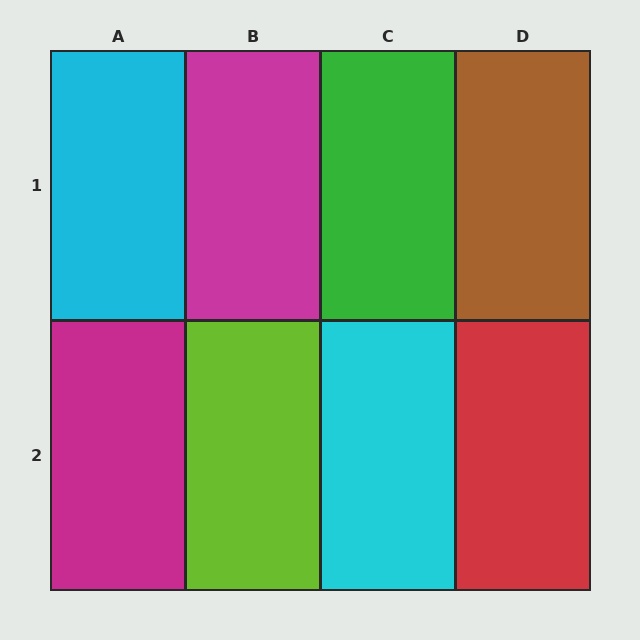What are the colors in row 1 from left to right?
Cyan, magenta, green, brown.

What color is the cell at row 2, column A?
Magenta.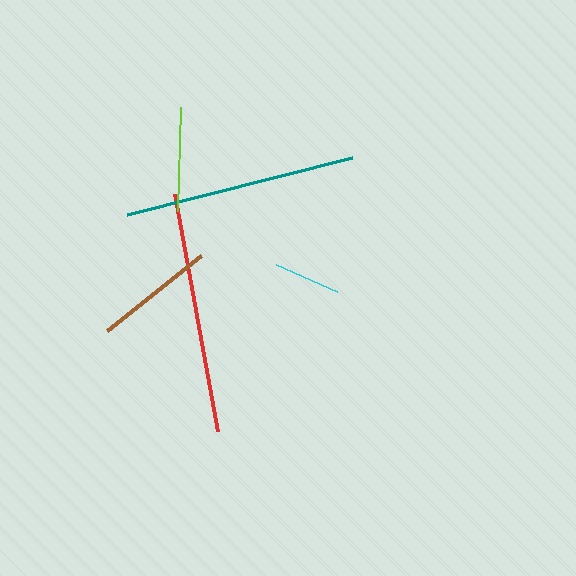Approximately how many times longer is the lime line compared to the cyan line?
The lime line is approximately 1.5 times the length of the cyan line.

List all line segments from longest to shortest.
From longest to shortest: red, teal, brown, lime, cyan.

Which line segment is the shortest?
The cyan line is the shortest at approximately 67 pixels.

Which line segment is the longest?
The red line is the longest at approximately 240 pixels.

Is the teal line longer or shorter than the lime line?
The teal line is longer than the lime line.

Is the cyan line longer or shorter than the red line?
The red line is longer than the cyan line.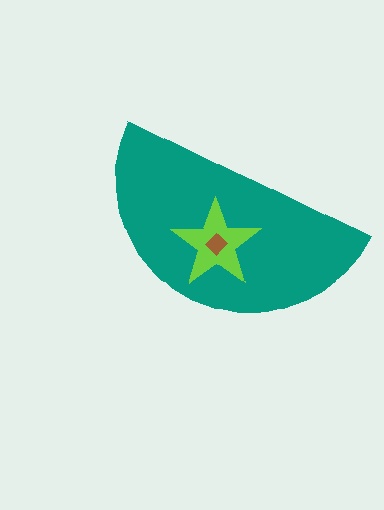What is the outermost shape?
The teal semicircle.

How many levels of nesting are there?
3.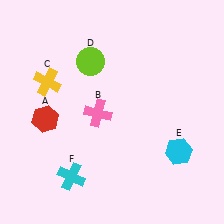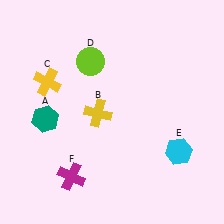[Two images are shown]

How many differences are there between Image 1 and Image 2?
There are 3 differences between the two images.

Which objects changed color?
A changed from red to teal. B changed from pink to yellow. F changed from cyan to magenta.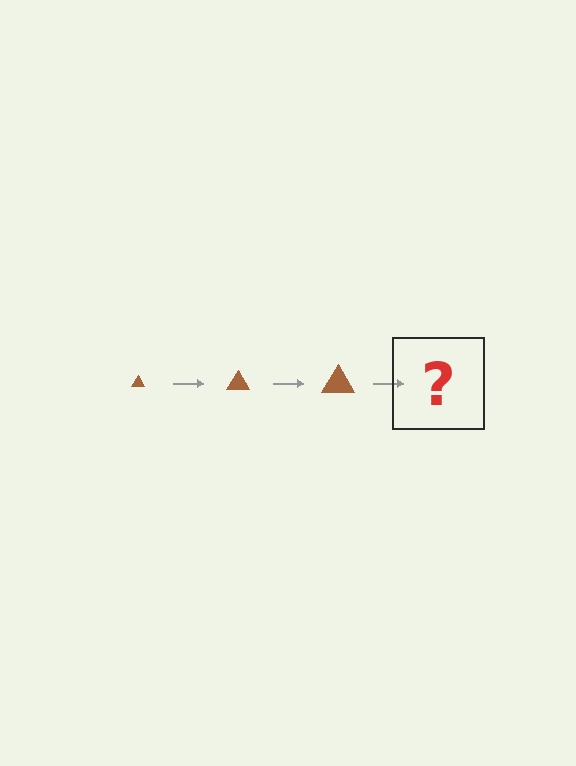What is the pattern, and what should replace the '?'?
The pattern is that the triangle gets progressively larger each step. The '?' should be a brown triangle, larger than the previous one.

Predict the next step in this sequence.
The next step is a brown triangle, larger than the previous one.